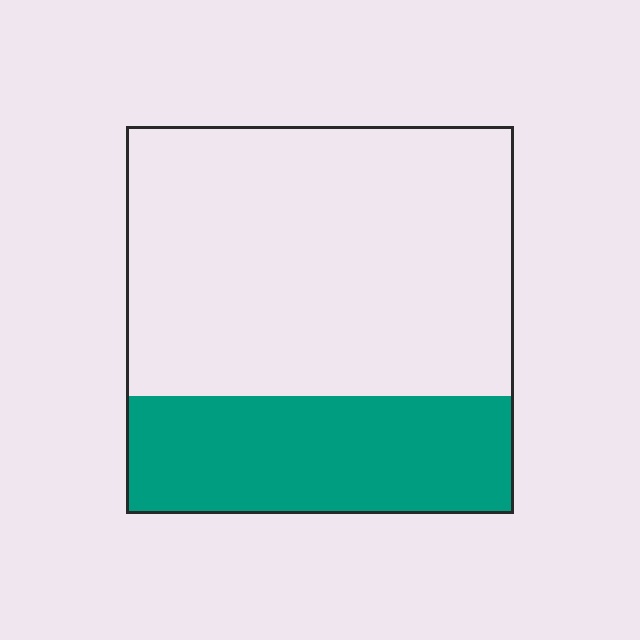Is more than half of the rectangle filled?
No.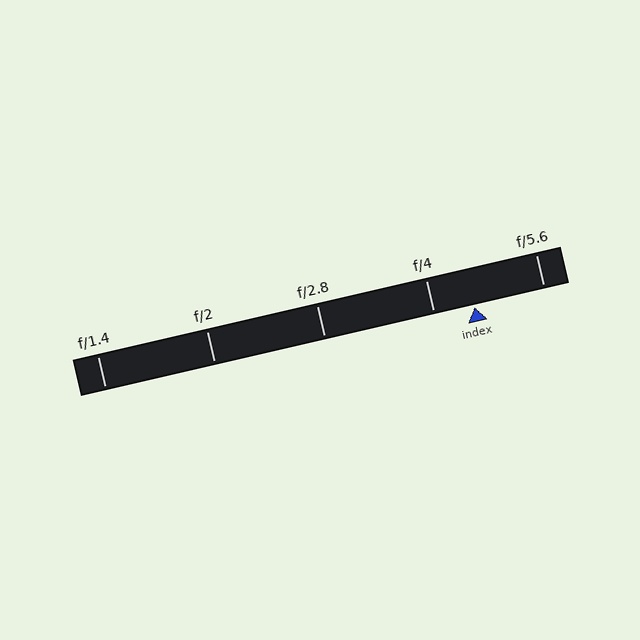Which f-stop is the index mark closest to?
The index mark is closest to f/4.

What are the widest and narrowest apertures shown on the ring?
The widest aperture shown is f/1.4 and the narrowest is f/5.6.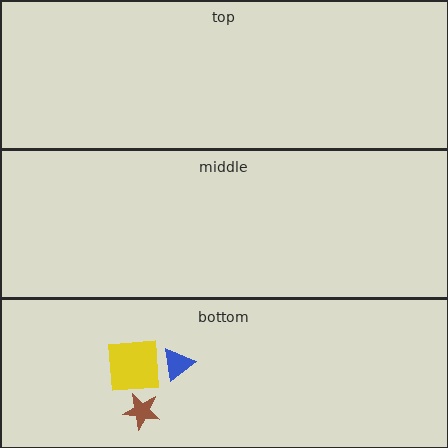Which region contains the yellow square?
The bottom region.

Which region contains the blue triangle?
The bottom region.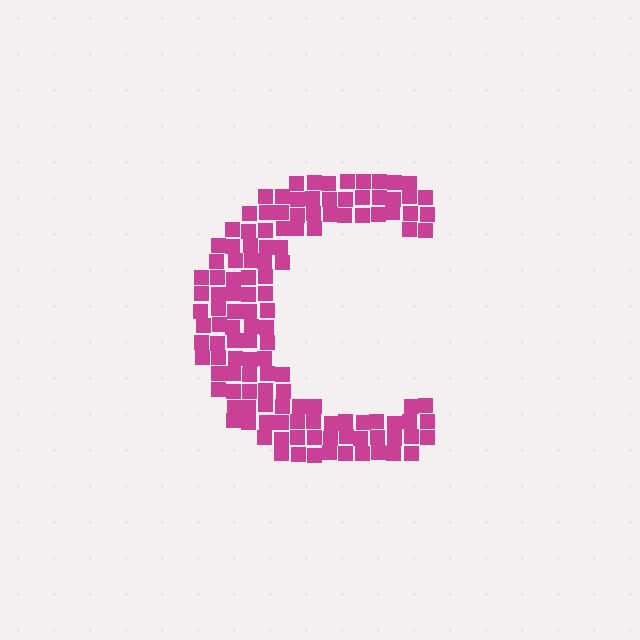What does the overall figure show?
The overall figure shows the letter C.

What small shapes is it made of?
It is made of small squares.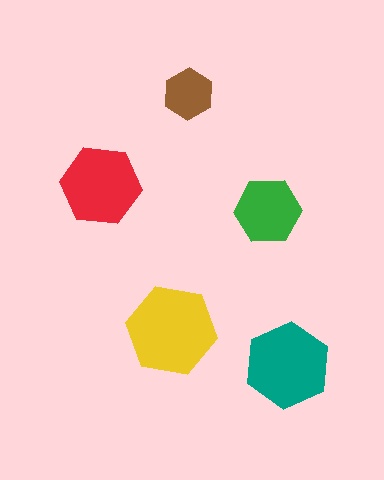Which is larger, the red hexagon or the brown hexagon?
The red one.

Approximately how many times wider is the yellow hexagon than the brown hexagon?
About 2 times wider.